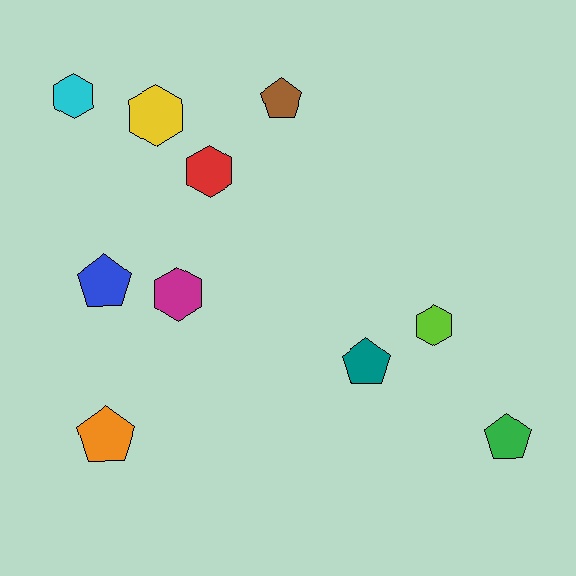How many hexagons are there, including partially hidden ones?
There are 5 hexagons.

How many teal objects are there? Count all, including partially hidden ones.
There is 1 teal object.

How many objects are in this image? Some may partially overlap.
There are 10 objects.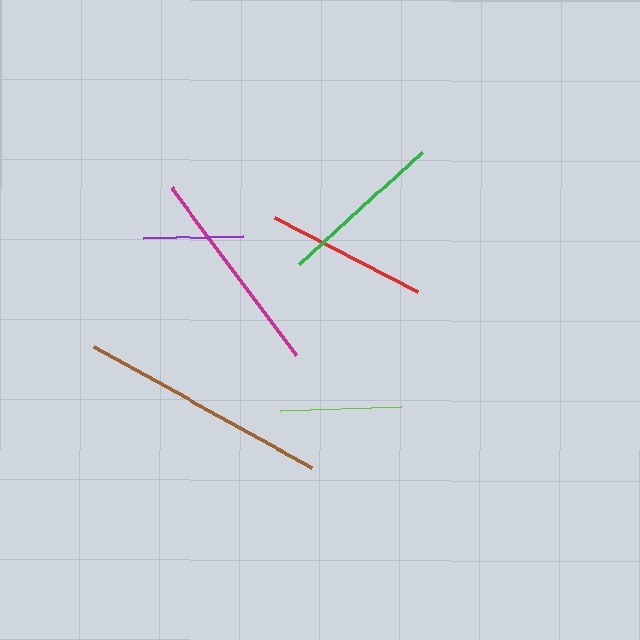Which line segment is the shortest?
The purple line is the shortest at approximately 100 pixels.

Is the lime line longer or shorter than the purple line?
The lime line is longer than the purple line.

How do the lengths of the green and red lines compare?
The green and red lines are approximately the same length.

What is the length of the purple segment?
The purple segment is approximately 100 pixels long.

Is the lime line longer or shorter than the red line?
The red line is longer than the lime line.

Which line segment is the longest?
The brown line is the longest at approximately 250 pixels.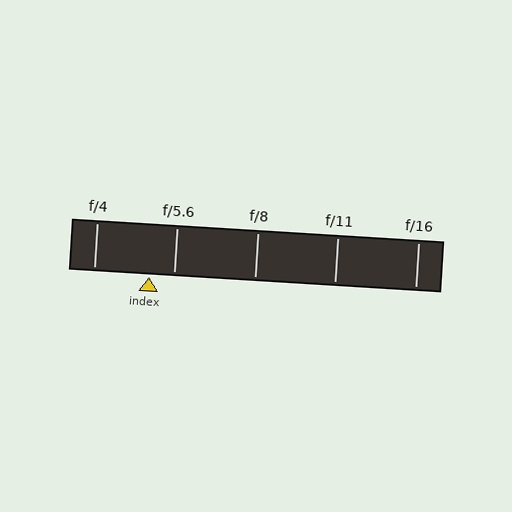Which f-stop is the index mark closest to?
The index mark is closest to f/5.6.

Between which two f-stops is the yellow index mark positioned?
The index mark is between f/4 and f/5.6.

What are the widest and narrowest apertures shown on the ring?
The widest aperture shown is f/4 and the narrowest is f/16.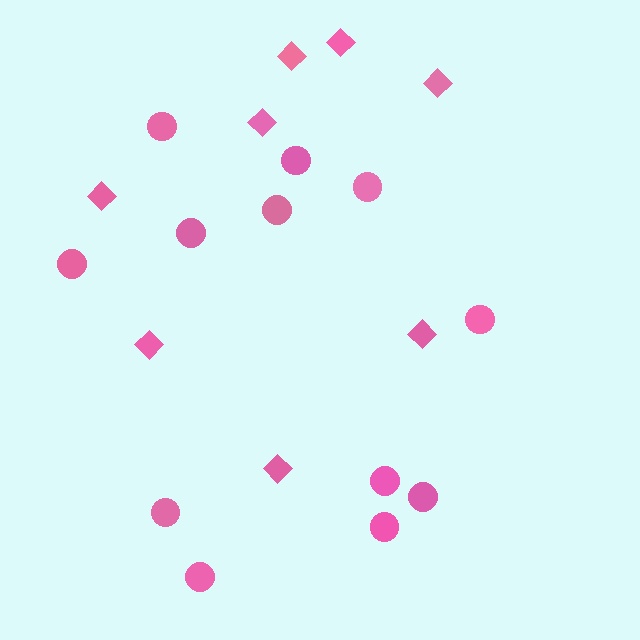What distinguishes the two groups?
There are 2 groups: one group of diamonds (8) and one group of circles (12).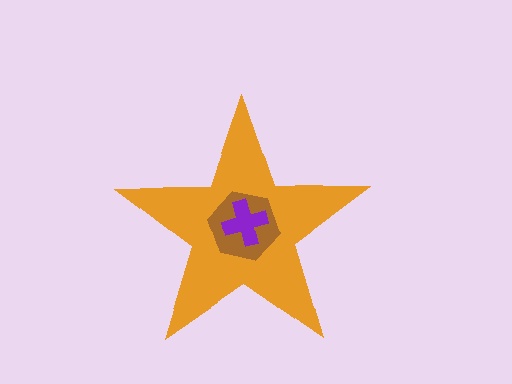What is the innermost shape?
The purple cross.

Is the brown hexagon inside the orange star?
Yes.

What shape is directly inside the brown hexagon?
The purple cross.